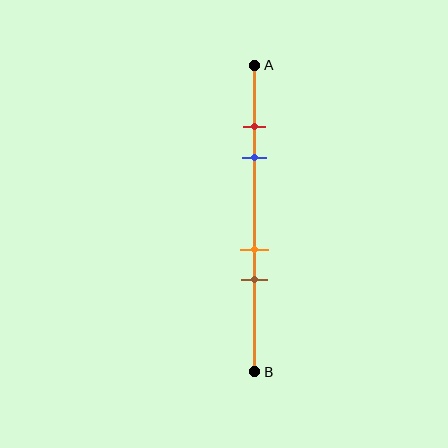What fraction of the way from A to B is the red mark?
The red mark is approximately 20% (0.2) of the way from A to B.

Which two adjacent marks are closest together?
The red and blue marks are the closest adjacent pair.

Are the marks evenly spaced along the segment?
No, the marks are not evenly spaced.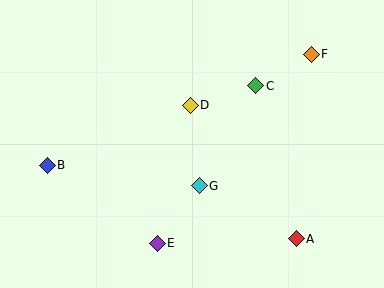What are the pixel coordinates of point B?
Point B is at (47, 165).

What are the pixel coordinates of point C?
Point C is at (256, 86).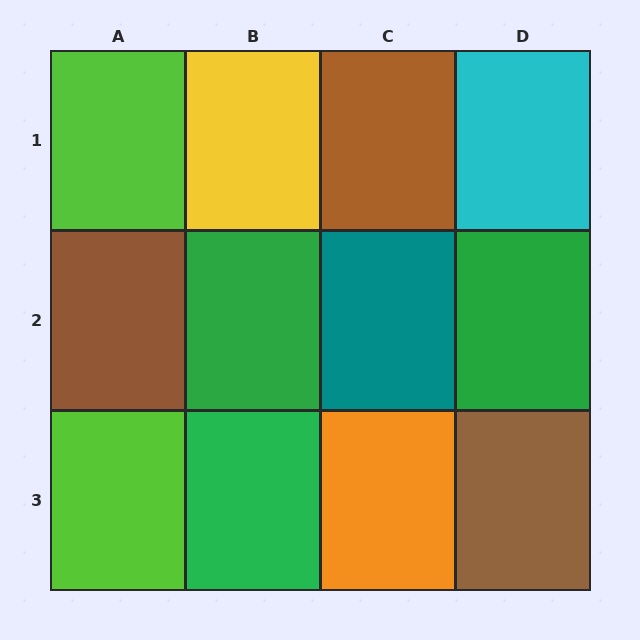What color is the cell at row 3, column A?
Lime.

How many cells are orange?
1 cell is orange.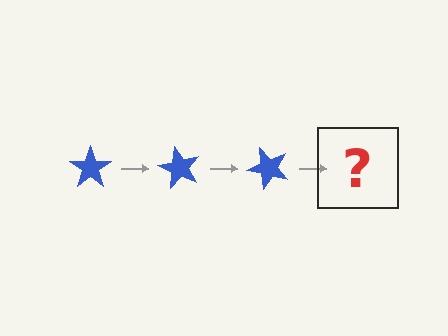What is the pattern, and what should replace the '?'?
The pattern is that the star rotates 60 degrees each step. The '?' should be a blue star rotated 180 degrees.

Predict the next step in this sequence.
The next step is a blue star rotated 180 degrees.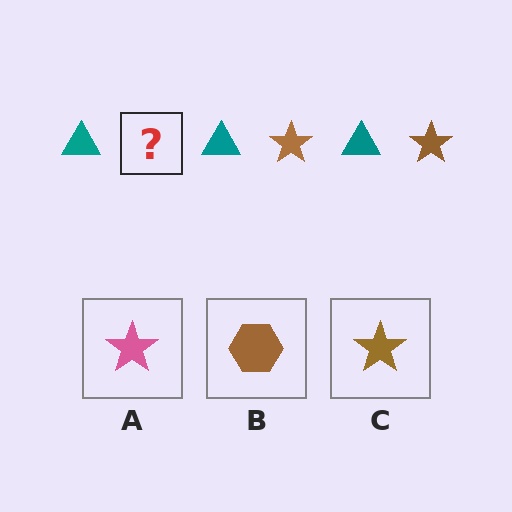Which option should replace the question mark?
Option C.